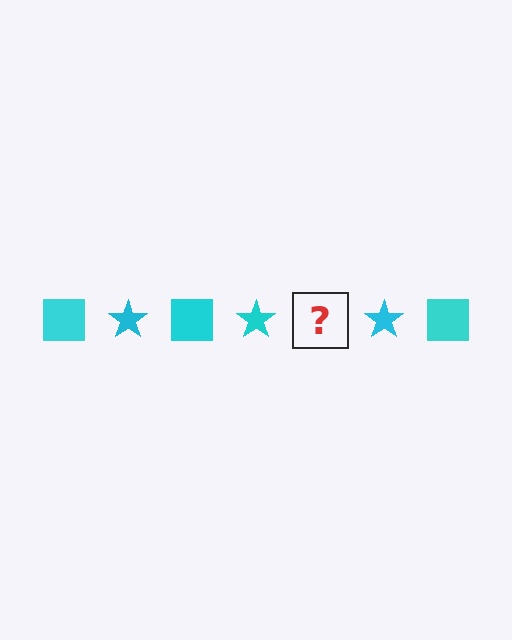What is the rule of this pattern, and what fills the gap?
The rule is that the pattern cycles through square, star shapes in cyan. The gap should be filled with a cyan square.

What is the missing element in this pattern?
The missing element is a cyan square.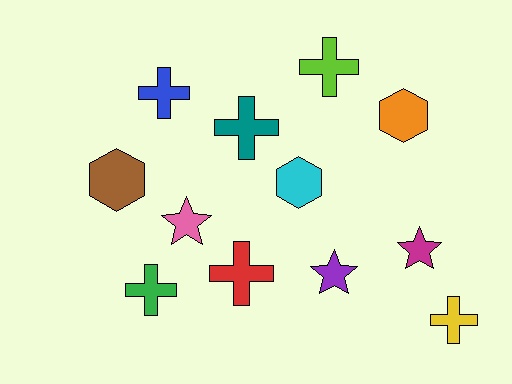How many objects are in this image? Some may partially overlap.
There are 12 objects.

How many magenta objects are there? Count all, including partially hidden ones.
There is 1 magenta object.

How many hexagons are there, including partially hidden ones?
There are 3 hexagons.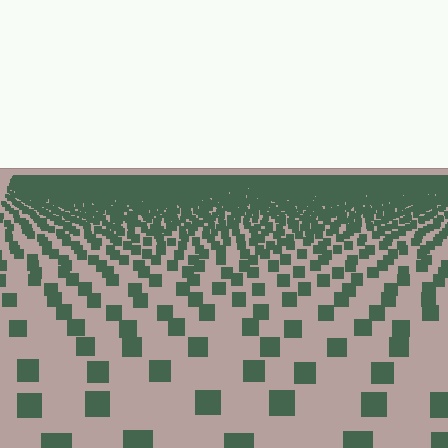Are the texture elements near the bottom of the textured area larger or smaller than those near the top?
Larger. Near the bottom, elements are closer to the viewer and appear at a bigger on-screen size.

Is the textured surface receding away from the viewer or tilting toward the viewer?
The surface is receding away from the viewer. Texture elements get smaller and denser toward the top.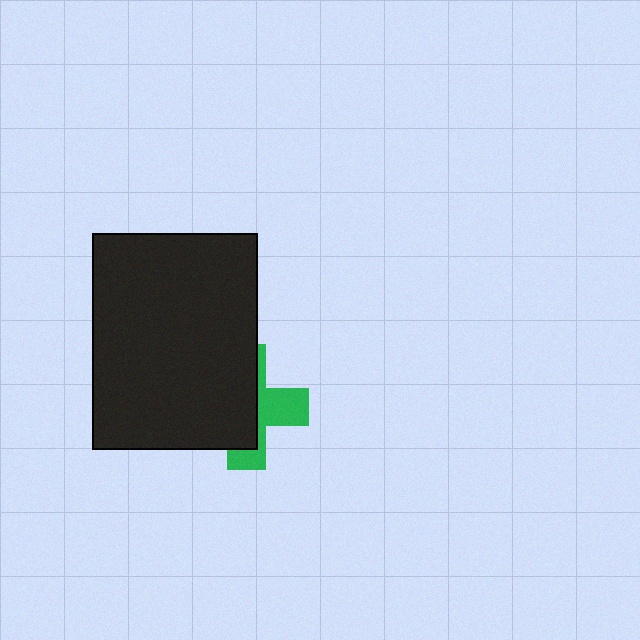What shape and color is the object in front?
The object in front is a black rectangle.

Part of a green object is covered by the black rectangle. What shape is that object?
It is a cross.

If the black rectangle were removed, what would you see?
You would see the complete green cross.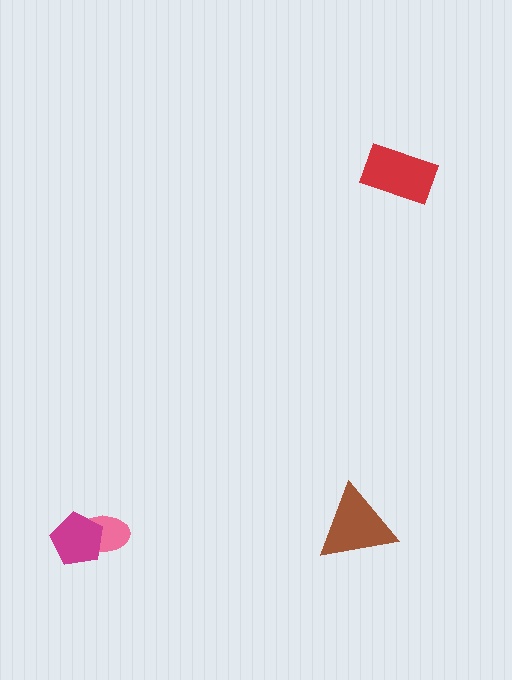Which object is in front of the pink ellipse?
The magenta pentagon is in front of the pink ellipse.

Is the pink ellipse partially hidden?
Yes, it is partially covered by another shape.